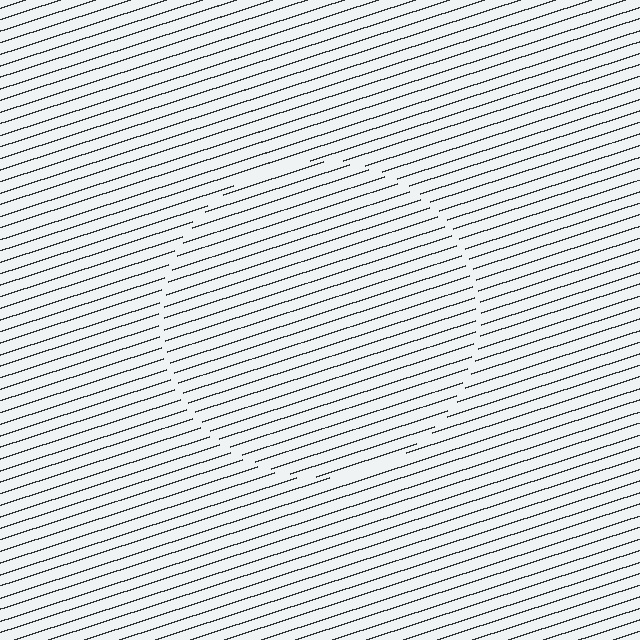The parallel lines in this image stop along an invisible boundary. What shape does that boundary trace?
An illusory circle. The interior of the shape contains the same grating, shifted by half a period — the contour is defined by the phase discontinuity where line-ends from the inner and outer gratings abut.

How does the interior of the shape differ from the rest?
The interior of the shape contains the same grating, shifted by half a period — the contour is defined by the phase discontinuity where line-ends from the inner and outer gratings abut.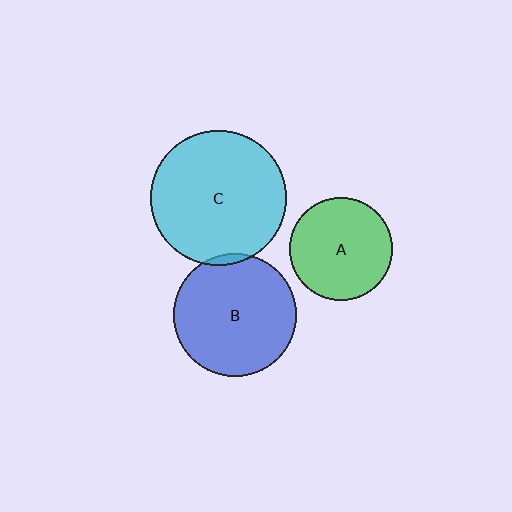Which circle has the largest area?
Circle C (cyan).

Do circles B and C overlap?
Yes.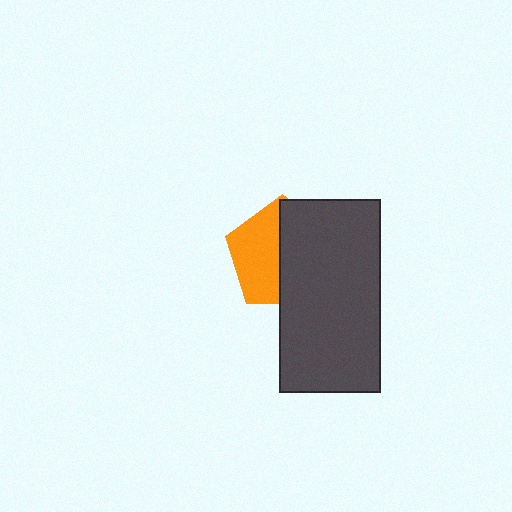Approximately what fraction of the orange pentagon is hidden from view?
Roughly 53% of the orange pentagon is hidden behind the dark gray rectangle.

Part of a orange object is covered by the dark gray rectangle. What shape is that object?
It is a pentagon.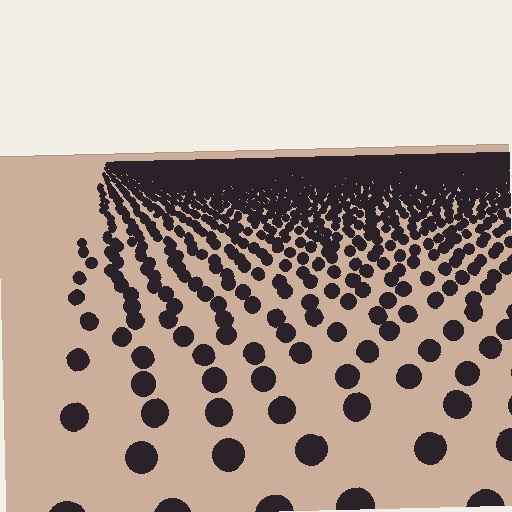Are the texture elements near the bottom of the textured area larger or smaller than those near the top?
Larger. Near the bottom, elements are closer to the viewer and appear at a bigger on-screen size.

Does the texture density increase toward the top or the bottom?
Density increases toward the top.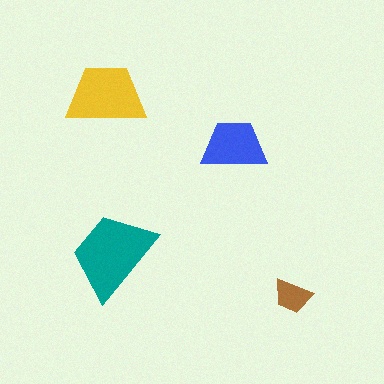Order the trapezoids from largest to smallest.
the teal one, the yellow one, the blue one, the brown one.